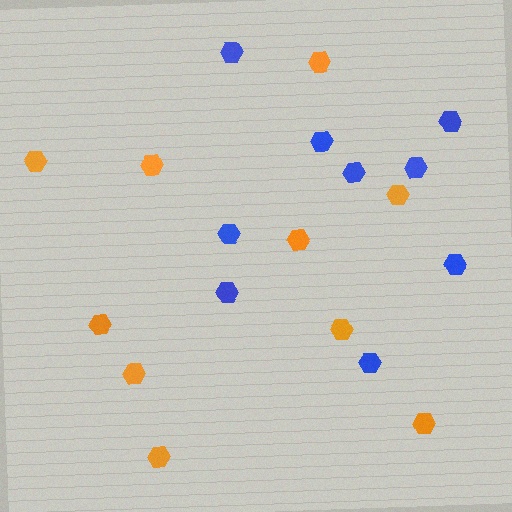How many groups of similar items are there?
There are 2 groups: one group of orange hexagons (10) and one group of blue hexagons (9).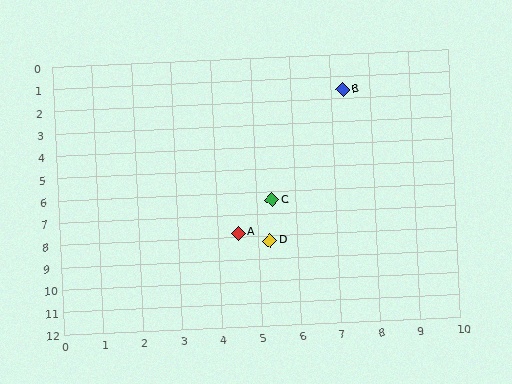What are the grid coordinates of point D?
Point D is at approximately (5.3, 8.2).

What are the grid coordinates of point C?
Point C is at approximately (5.4, 6.4).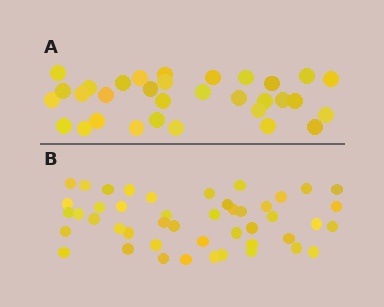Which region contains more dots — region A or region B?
Region B (the bottom region) has more dots.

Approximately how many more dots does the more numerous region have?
Region B has approximately 15 more dots than region A.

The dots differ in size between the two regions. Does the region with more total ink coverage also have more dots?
No. Region A has more total ink coverage because its dots are larger, but region B actually contains more individual dots. Total area can be misleading — the number of items is what matters here.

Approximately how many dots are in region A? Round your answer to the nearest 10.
About 30 dots. (The exact count is 32, which rounds to 30.)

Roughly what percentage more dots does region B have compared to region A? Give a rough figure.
About 45% more.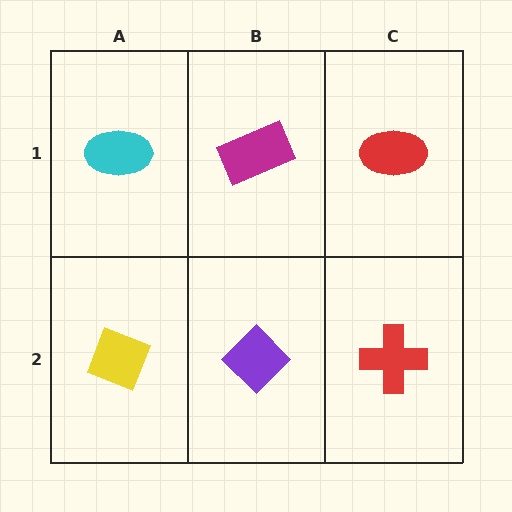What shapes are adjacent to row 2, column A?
A cyan ellipse (row 1, column A), a purple diamond (row 2, column B).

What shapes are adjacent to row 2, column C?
A red ellipse (row 1, column C), a purple diamond (row 2, column B).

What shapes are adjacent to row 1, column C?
A red cross (row 2, column C), a magenta rectangle (row 1, column B).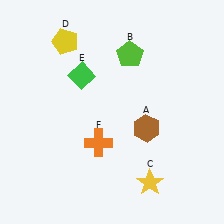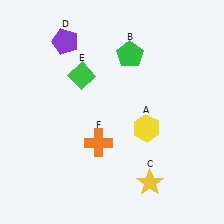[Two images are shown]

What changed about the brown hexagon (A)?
In Image 1, A is brown. In Image 2, it changed to yellow.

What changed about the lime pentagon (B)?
In Image 1, B is lime. In Image 2, it changed to green.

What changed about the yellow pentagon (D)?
In Image 1, D is yellow. In Image 2, it changed to purple.